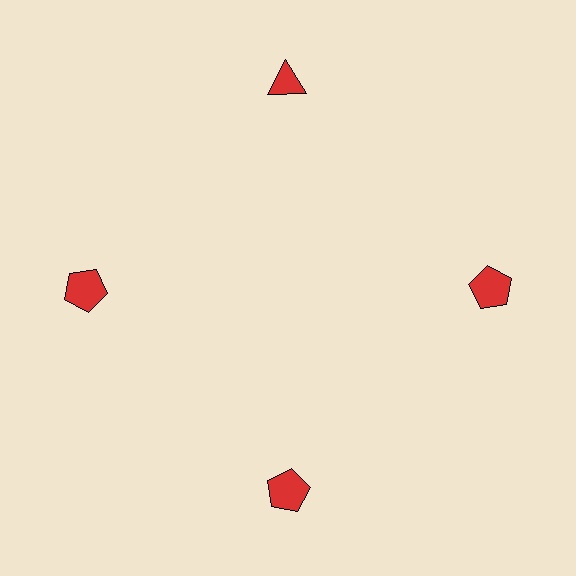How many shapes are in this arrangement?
There are 4 shapes arranged in a ring pattern.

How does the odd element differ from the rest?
It has a different shape: triangle instead of pentagon.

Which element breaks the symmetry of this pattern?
The red triangle at roughly the 12 o'clock position breaks the symmetry. All other shapes are red pentagons.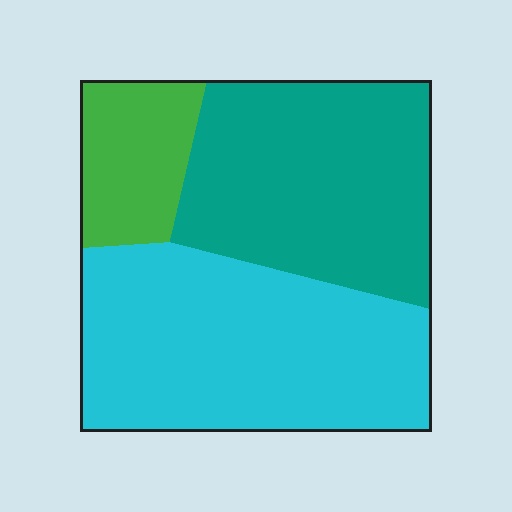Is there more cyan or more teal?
Cyan.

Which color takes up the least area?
Green, at roughly 15%.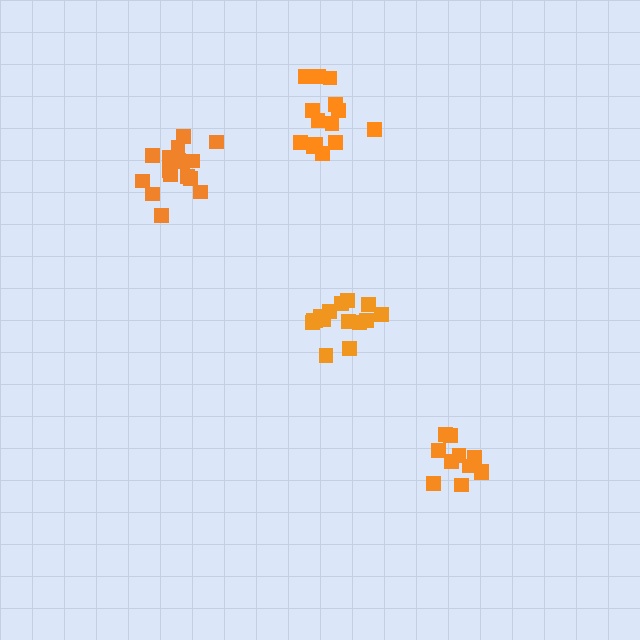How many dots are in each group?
Group 1: 14 dots, Group 2: 11 dots, Group 3: 15 dots, Group 4: 17 dots (57 total).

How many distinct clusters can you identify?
There are 4 distinct clusters.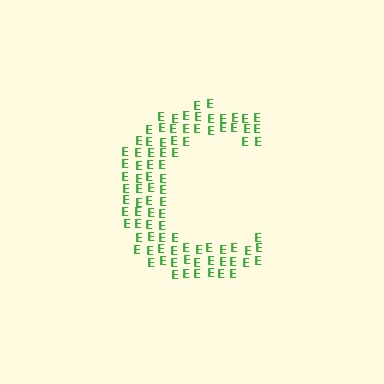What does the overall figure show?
The overall figure shows the letter C.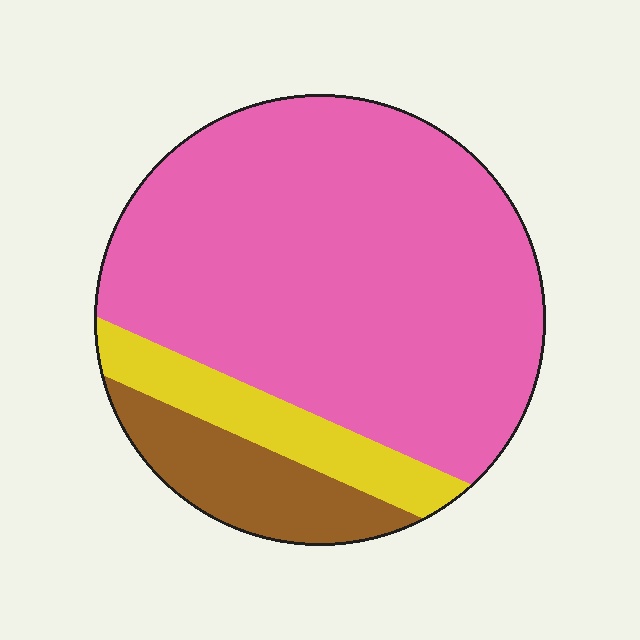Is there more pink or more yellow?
Pink.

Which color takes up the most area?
Pink, at roughly 75%.